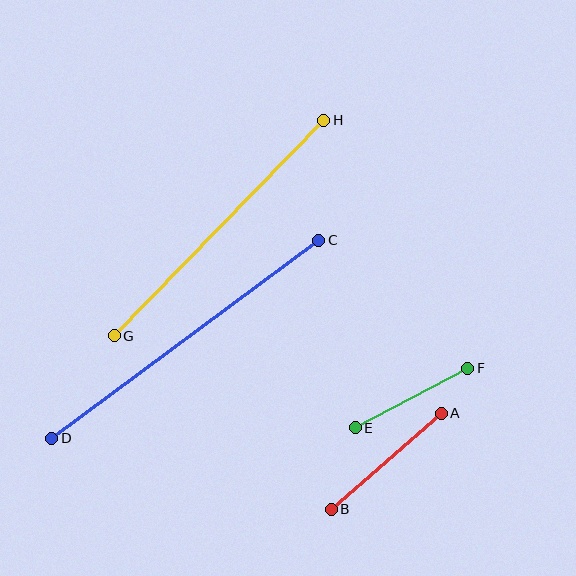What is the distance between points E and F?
The distance is approximately 128 pixels.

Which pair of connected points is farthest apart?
Points C and D are farthest apart.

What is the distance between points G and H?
The distance is approximately 301 pixels.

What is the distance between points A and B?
The distance is approximately 146 pixels.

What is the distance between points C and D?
The distance is approximately 332 pixels.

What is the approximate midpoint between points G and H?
The midpoint is at approximately (219, 228) pixels.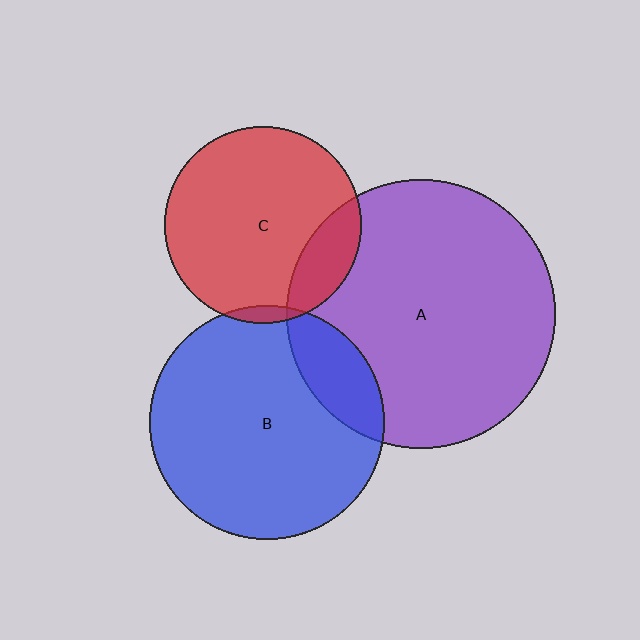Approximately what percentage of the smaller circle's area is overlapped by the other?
Approximately 15%.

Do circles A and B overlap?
Yes.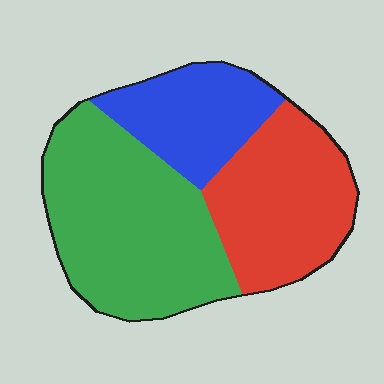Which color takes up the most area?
Green, at roughly 45%.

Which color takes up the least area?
Blue, at roughly 20%.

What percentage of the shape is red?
Red covers about 30% of the shape.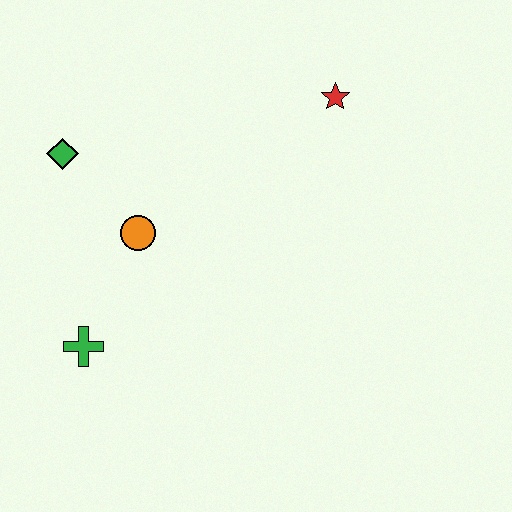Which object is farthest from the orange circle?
The red star is farthest from the orange circle.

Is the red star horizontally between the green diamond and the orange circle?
No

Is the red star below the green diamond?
No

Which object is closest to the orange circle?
The green diamond is closest to the orange circle.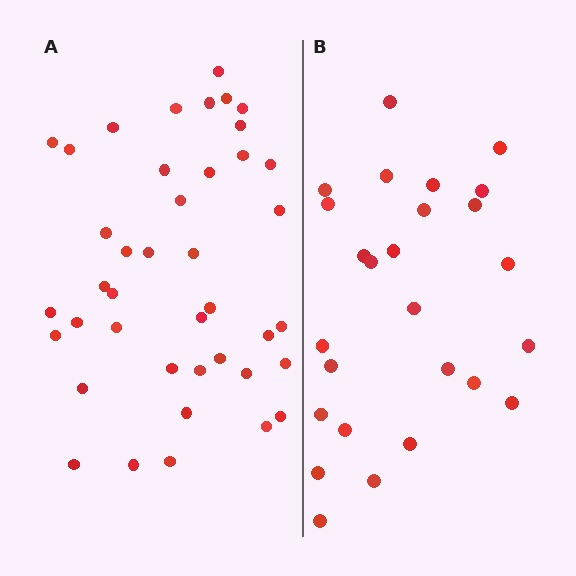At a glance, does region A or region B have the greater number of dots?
Region A (the left region) has more dots.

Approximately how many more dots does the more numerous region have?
Region A has approximately 15 more dots than region B.